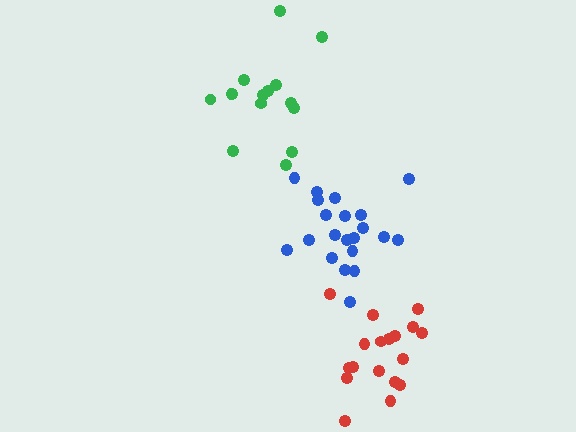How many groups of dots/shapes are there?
There are 3 groups.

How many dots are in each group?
Group 1: 15 dots, Group 2: 18 dots, Group 3: 21 dots (54 total).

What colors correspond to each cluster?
The clusters are colored: green, red, blue.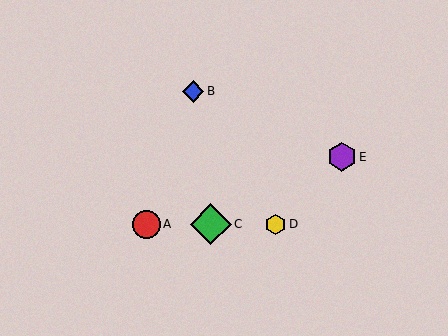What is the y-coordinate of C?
Object C is at y≈224.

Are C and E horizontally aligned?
No, C is at y≈224 and E is at y≈157.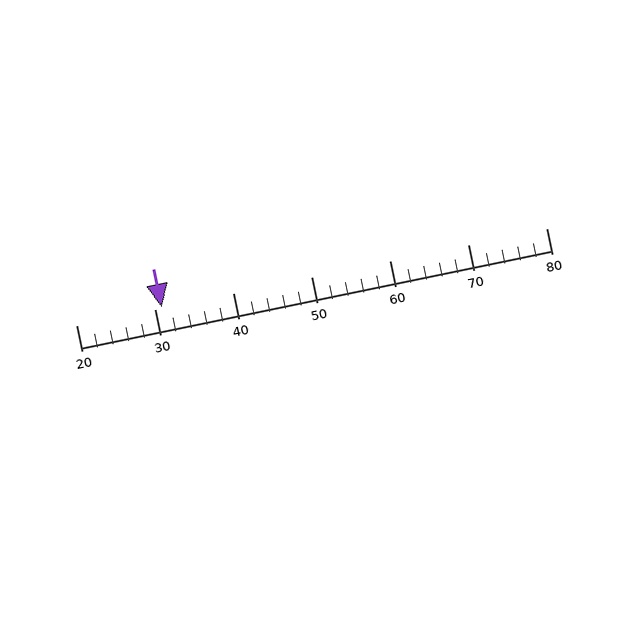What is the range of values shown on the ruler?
The ruler shows values from 20 to 80.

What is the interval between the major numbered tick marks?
The major tick marks are spaced 10 units apart.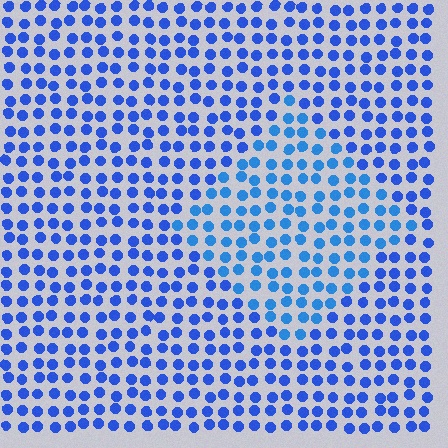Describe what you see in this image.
The image is filled with small blue elements in a uniform arrangement. A diamond-shaped region is visible where the elements are tinted to a slightly different hue, forming a subtle color boundary.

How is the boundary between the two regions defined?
The boundary is defined purely by a slight shift in hue (about 18 degrees). Spacing, size, and orientation are identical on both sides.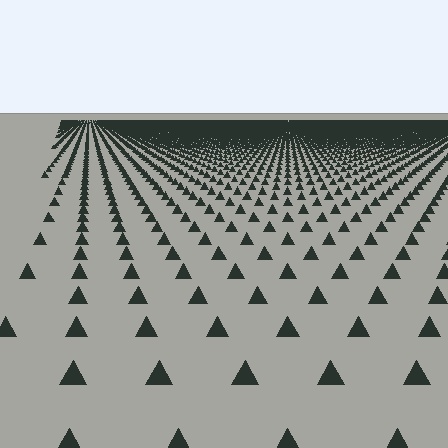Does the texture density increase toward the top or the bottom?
Density increases toward the top.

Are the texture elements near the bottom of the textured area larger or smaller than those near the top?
Larger. Near the bottom, elements are closer to the viewer and appear at a bigger on-screen size.